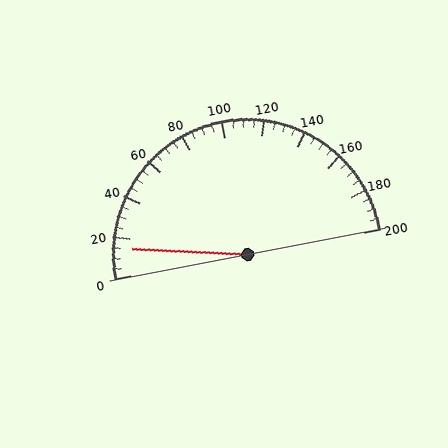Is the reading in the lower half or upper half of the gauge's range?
The reading is in the lower half of the range (0 to 200).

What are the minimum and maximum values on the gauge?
The gauge ranges from 0 to 200.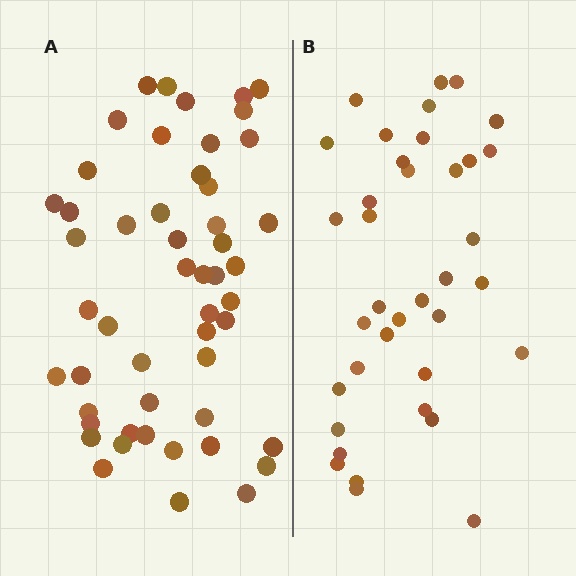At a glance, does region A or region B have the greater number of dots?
Region A (the left region) has more dots.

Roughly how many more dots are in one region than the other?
Region A has approximately 15 more dots than region B.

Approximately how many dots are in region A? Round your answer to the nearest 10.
About 50 dots. (The exact count is 51, which rounds to 50.)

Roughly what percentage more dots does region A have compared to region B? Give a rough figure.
About 40% more.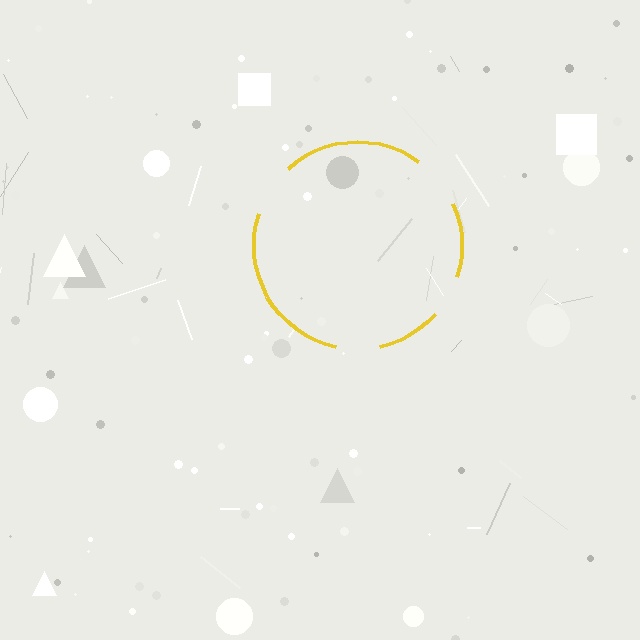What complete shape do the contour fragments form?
The contour fragments form a circle.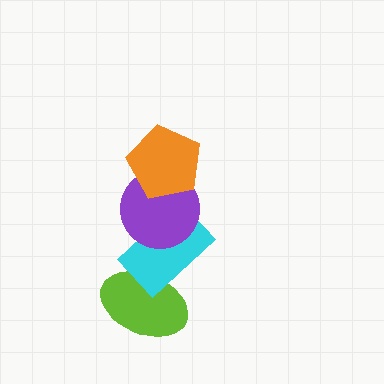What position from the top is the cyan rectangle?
The cyan rectangle is 3rd from the top.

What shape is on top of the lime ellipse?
The cyan rectangle is on top of the lime ellipse.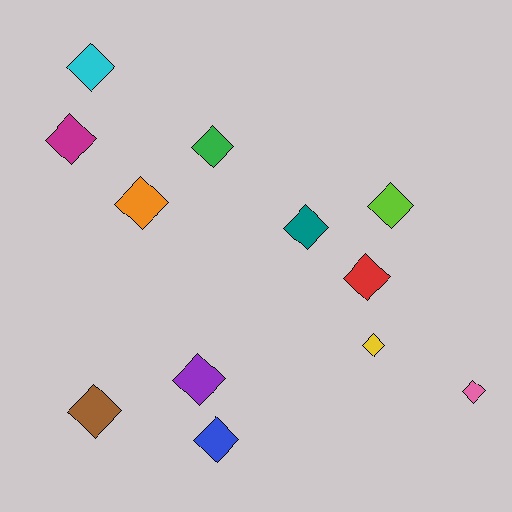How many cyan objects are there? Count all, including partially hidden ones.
There is 1 cyan object.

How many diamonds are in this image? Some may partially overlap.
There are 12 diamonds.